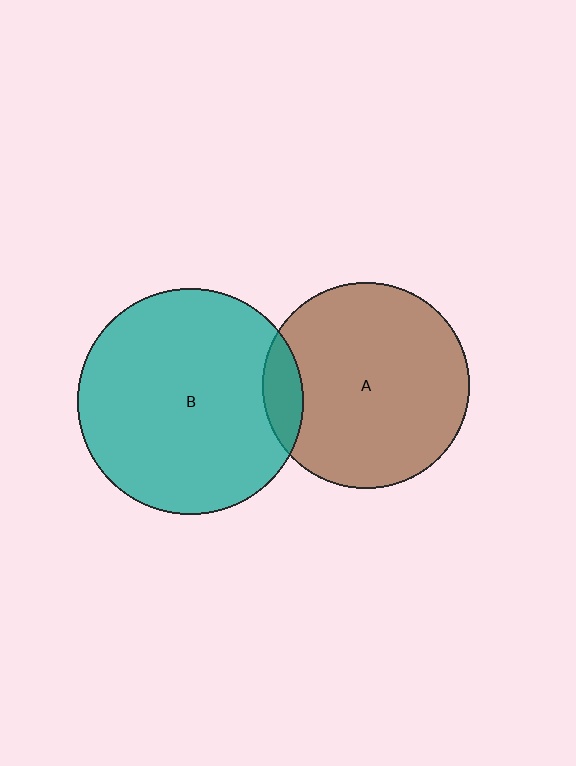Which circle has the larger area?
Circle B (teal).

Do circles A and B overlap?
Yes.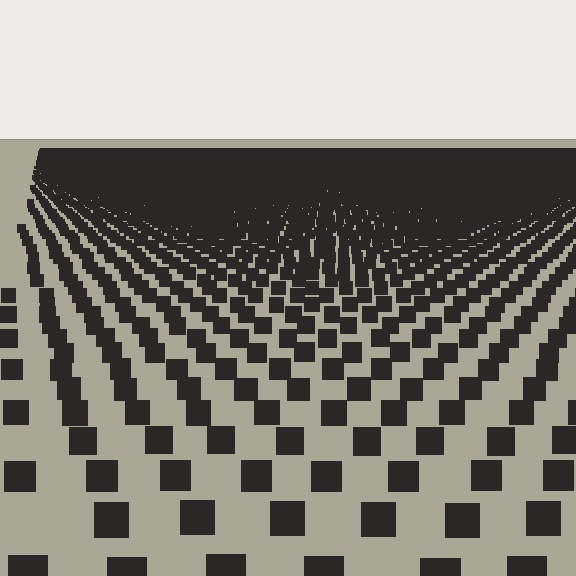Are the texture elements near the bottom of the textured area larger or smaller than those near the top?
Larger. Near the bottom, elements are closer to the viewer and appear at a bigger on-screen size.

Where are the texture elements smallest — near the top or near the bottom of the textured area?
Near the top.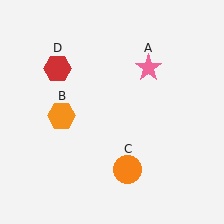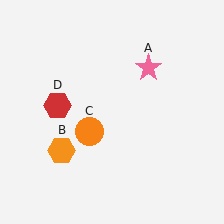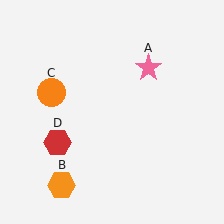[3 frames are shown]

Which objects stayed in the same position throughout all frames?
Pink star (object A) remained stationary.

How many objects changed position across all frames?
3 objects changed position: orange hexagon (object B), orange circle (object C), red hexagon (object D).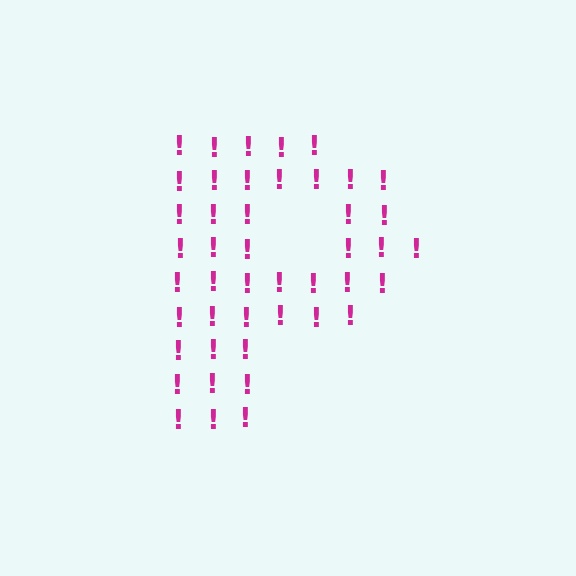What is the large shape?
The large shape is the letter P.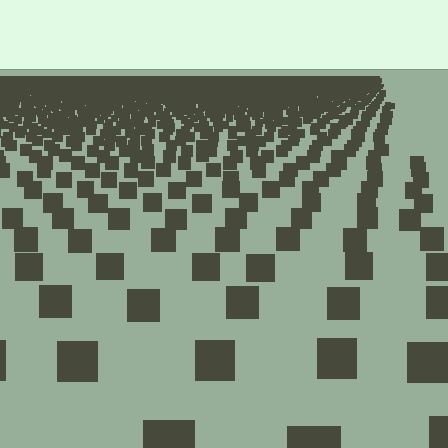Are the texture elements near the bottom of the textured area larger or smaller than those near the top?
Larger. Near the bottom, elements are closer to the viewer and appear at a bigger on-screen size.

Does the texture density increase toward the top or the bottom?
Density increases toward the top.